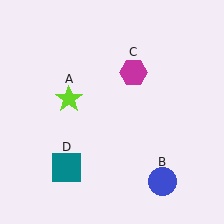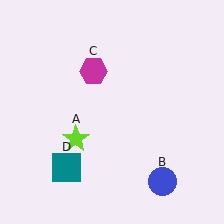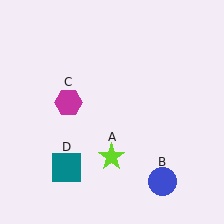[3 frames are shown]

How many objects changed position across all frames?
2 objects changed position: lime star (object A), magenta hexagon (object C).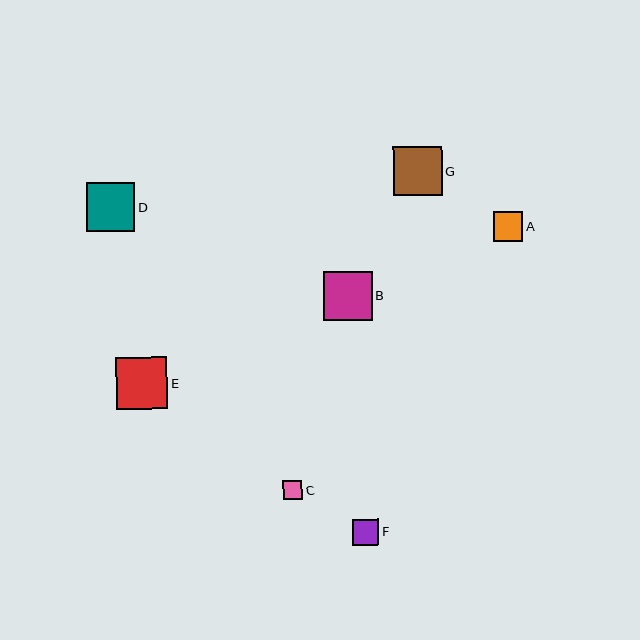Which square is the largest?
Square E is the largest with a size of approximately 52 pixels.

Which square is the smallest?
Square C is the smallest with a size of approximately 20 pixels.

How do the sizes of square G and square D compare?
Square G and square D are approximately the same size.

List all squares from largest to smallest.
From largest to smallest: E, G, D, B, A, F, C.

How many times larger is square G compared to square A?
Square G is approximately 1.7 times the size of square A.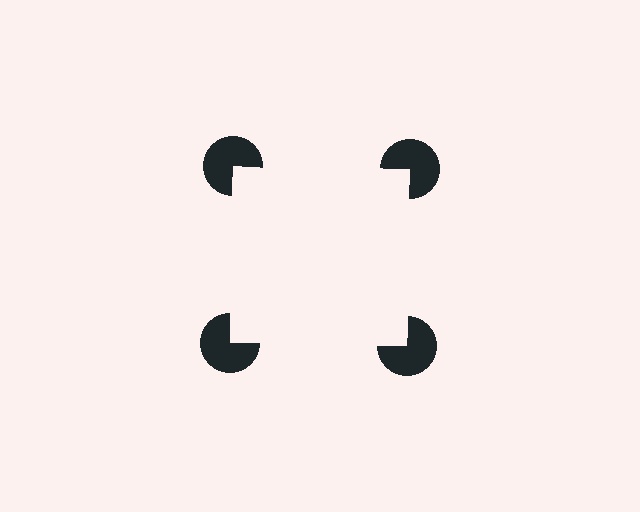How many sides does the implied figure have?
4 sides.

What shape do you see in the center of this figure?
An illusory square — its edges are inferred from the aligned wedge cuts in the pac-man discs, not physically drawn.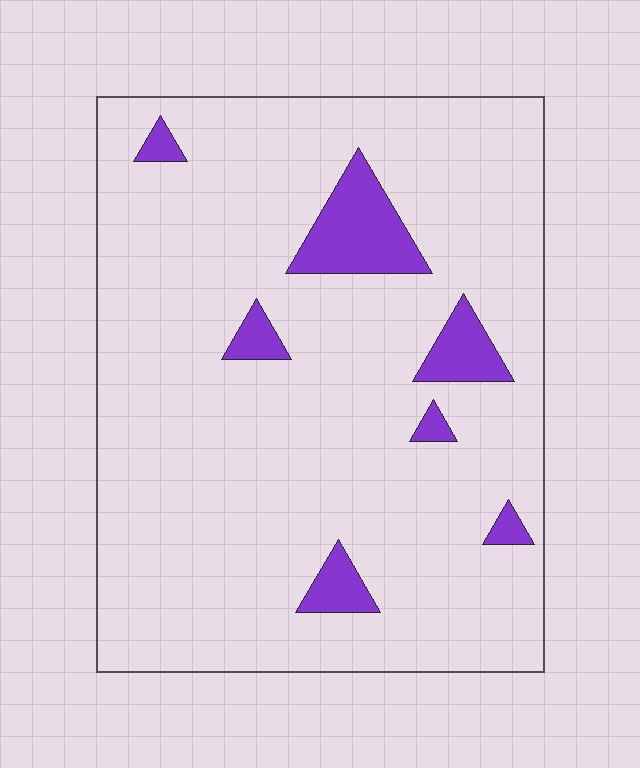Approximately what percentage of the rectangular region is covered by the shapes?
Approximately 10%.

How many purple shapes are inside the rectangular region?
7.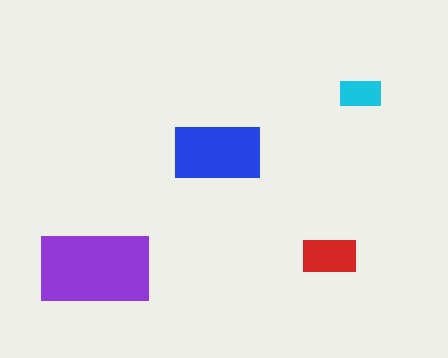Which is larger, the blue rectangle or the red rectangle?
The blue one.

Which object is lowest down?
The purple rectangle is bottommost.